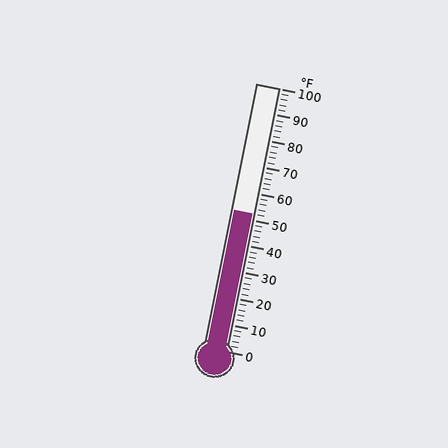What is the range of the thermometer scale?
The thermometer scale ranges from 0°F to 100°F.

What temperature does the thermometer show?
The thermometer shows approximately 52°F.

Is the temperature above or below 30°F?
The temperature is above 30°F.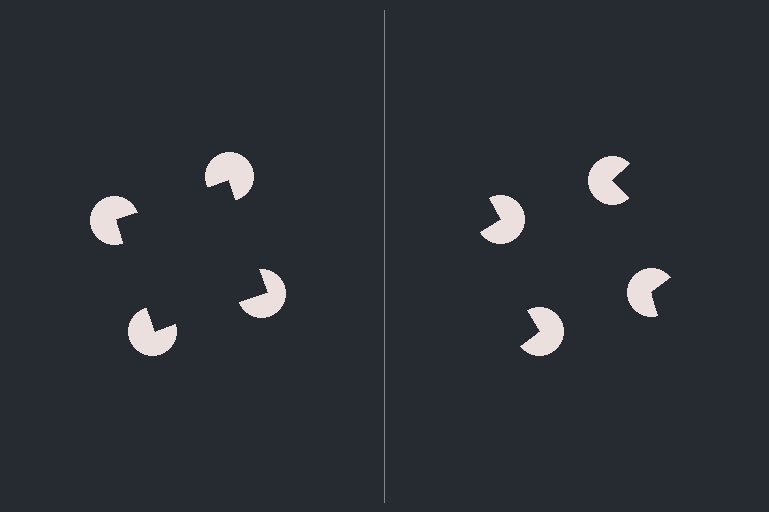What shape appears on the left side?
An illusory square.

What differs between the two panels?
The pac-man discs are positioned identically on both sides; only the wedge orientations differ. On the left they align to a square; on the right they are misaligned.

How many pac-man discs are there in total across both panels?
8 — 4 on each side.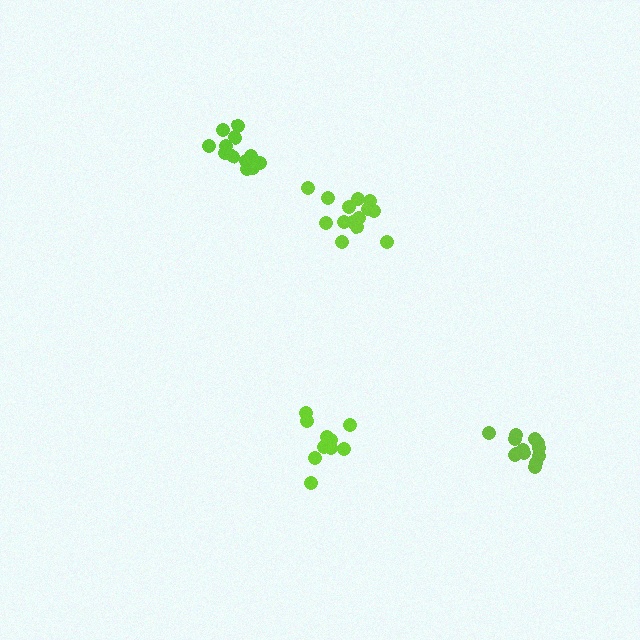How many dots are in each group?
Group 1: 10 dots, Group 2: 12 dots, Group 3: 14 dots, Group 4: 13 dots (49 total).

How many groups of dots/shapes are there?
There are 4 groups.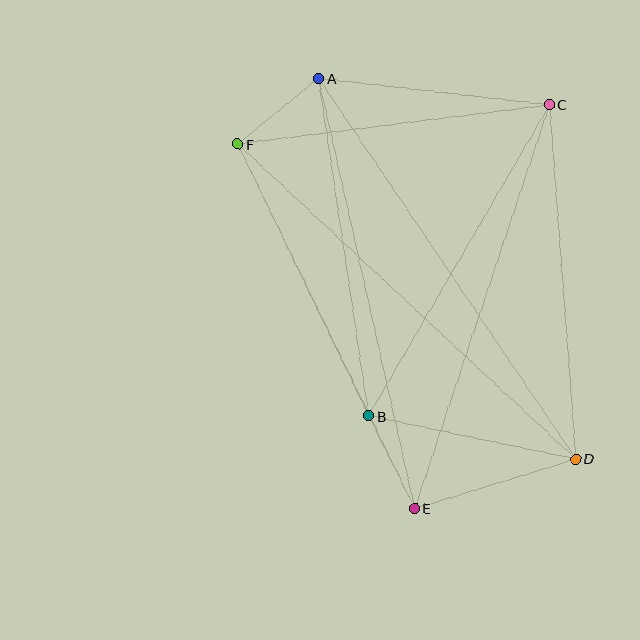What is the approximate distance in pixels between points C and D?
The distance between C and D is approximately 356 pixels.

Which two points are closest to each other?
Points B and E are closest to each other.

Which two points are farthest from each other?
Points D and F are farthest from each other.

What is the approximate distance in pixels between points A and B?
The distance between A and B is approximately 341 pixels.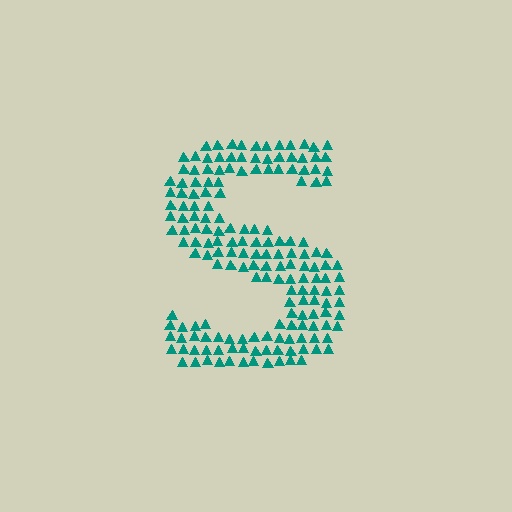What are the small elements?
The small elements are triangles.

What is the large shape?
The large shape is the letter S.